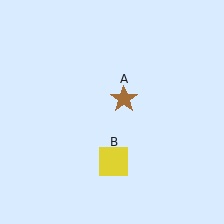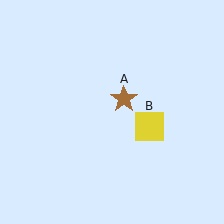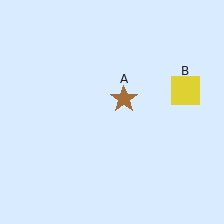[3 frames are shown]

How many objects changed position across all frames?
1 object changed position: yellow square (object B).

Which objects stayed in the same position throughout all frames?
Brown star (object A) remained stationary.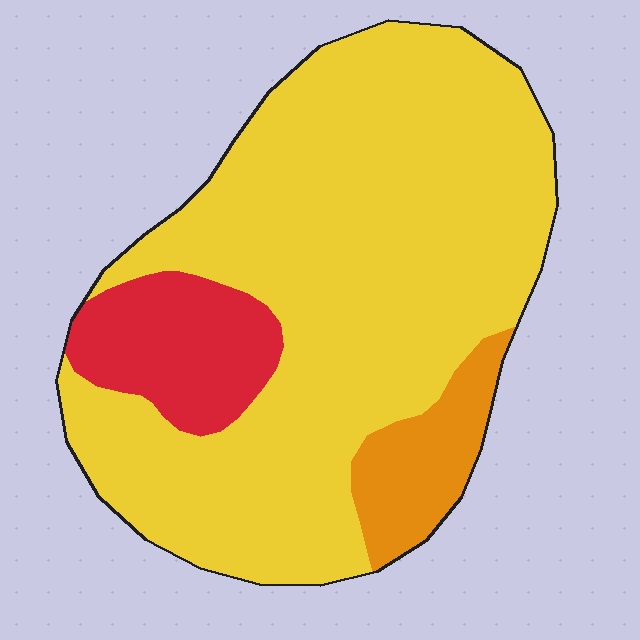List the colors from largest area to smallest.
From largest to smallest: yellow, red, orange.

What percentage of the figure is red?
Red takes up about one eighth (1/8) of the figure.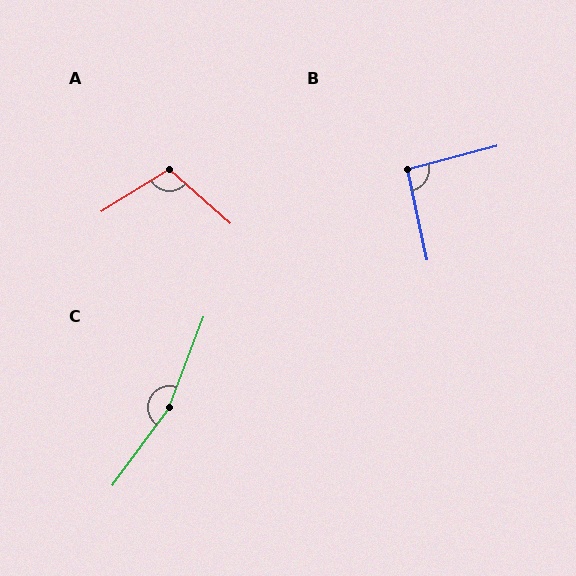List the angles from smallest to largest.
B (93°), A (107°), C (165°).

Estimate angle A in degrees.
Approximately 107 degrees.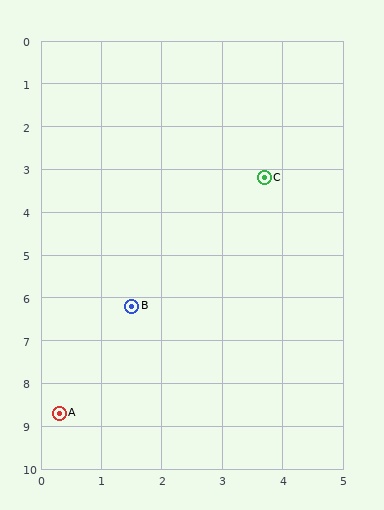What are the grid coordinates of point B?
Point B is at approximately (1.5, 6.2).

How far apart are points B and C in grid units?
Points B and C are about 3.7 grid units apart.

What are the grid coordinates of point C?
Point C is at approximately (3.7, 3.2).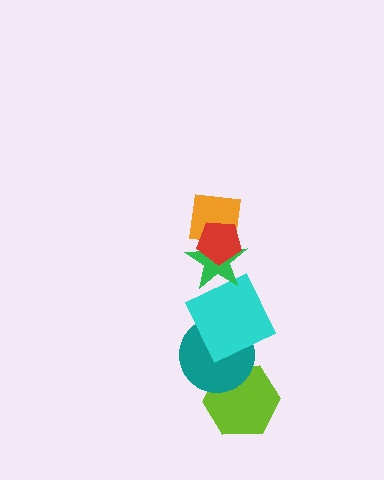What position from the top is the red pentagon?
The red pentagon is 1st from the top.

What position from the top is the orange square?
The orange square is 2nd from the top.